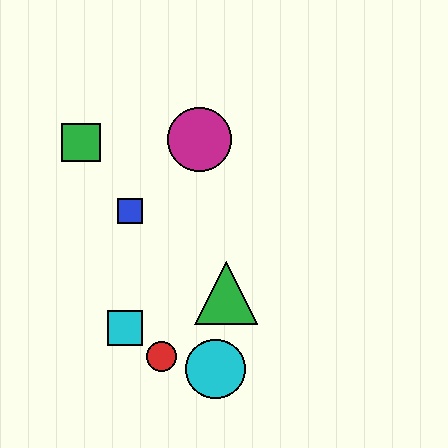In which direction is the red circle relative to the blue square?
The red circle is below the blue square.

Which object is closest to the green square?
The blue square is closest to the green square.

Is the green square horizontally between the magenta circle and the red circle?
No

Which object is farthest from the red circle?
The green square is farthest from the red circle.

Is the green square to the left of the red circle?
Yes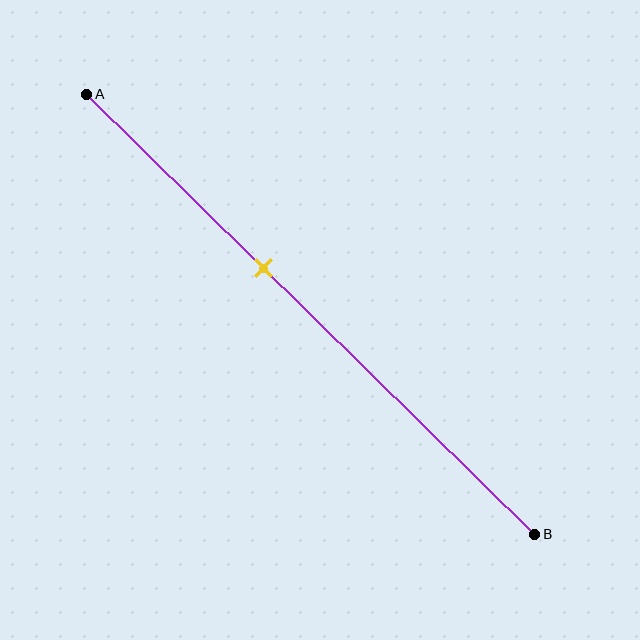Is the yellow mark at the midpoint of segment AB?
No, the mark is at about 40% from A, not at the 50% midpoint.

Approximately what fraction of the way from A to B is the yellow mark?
The yellow mark is approximately 40% of the way from A to B.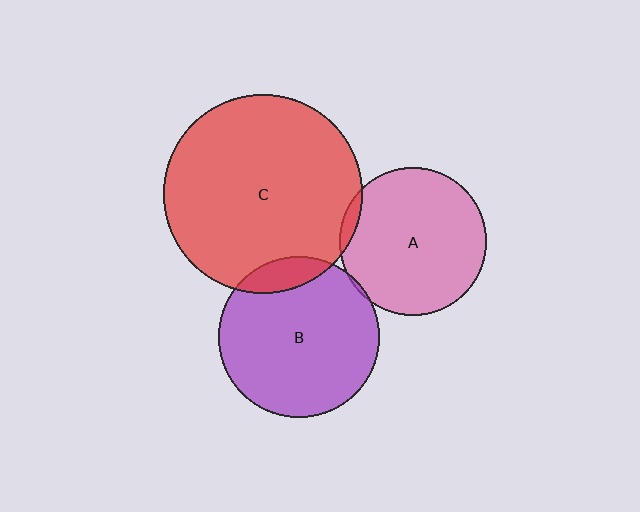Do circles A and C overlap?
Yes.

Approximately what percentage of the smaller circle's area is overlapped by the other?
Approximately 5%.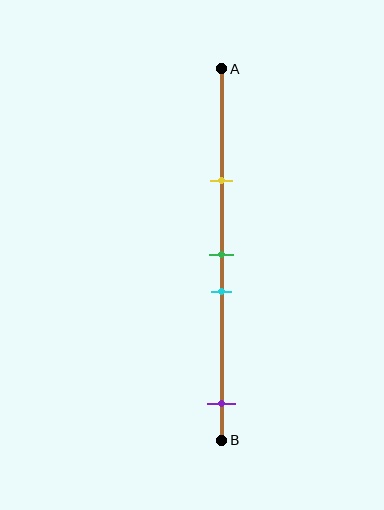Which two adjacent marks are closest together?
The green and cyan marks are the closest adjacent pair.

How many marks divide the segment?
There are 4 marks dividing the segment.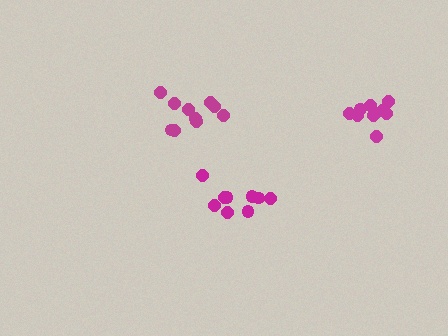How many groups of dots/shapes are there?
There are 3 groups.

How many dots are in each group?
Group 1: 10 dots, Group 2: 9 dots, Group 3: 9 dots (28 total).